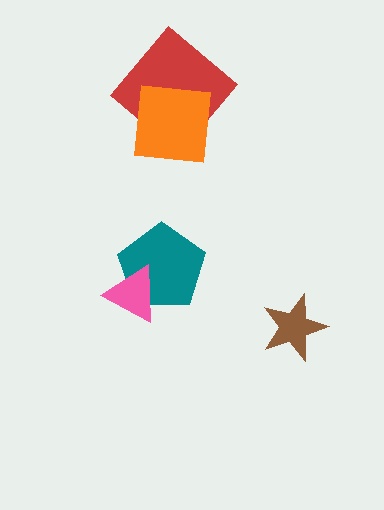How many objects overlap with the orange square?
1 object overlaps with the orange square.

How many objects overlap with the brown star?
0 objects overlap with the brown star.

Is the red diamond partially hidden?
Yes, it is partially covered by another shape.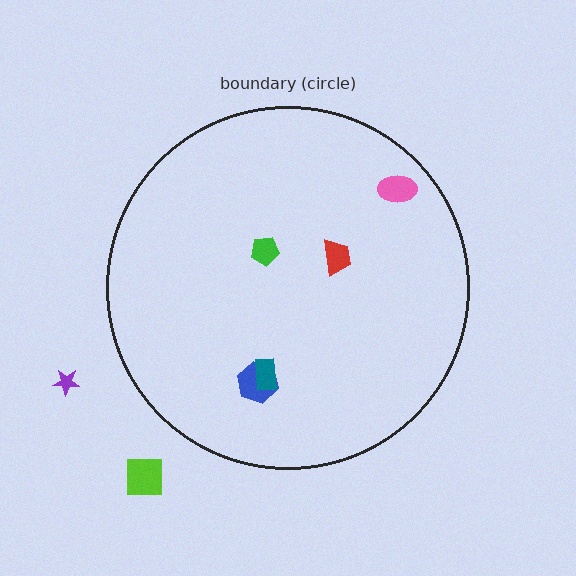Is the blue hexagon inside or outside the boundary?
Inside.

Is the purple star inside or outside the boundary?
Outside.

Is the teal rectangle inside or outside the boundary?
Inside.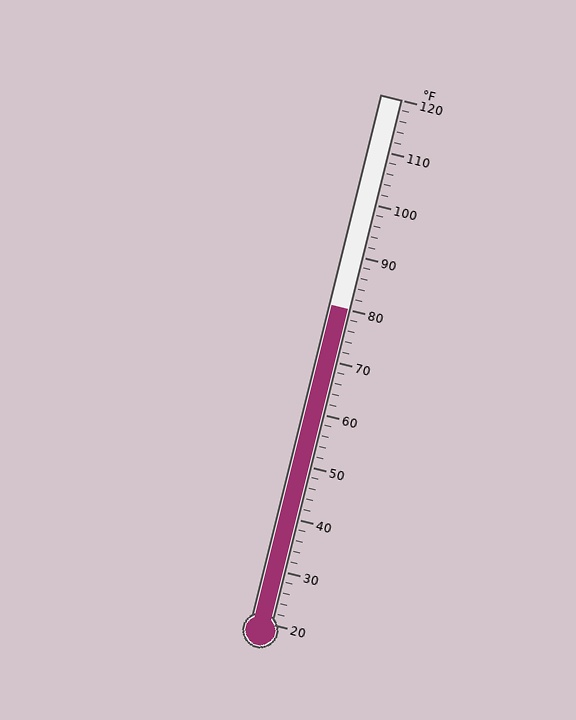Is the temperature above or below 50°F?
The temperature is above 50°F.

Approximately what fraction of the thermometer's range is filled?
The thermometer is filled to approximately 60% of its range.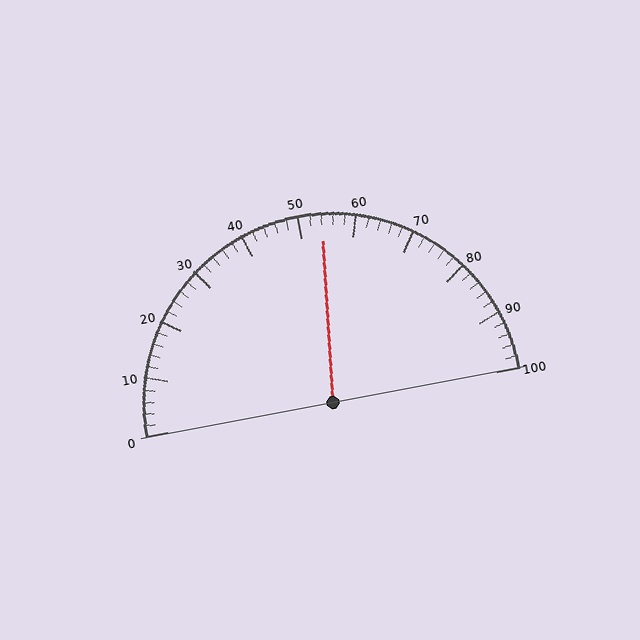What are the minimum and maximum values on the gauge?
The gauge ranges from 0 to 100.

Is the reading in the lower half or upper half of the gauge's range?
The reading is in the upper half of the range (0 to 100).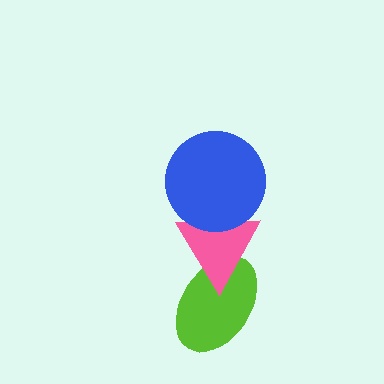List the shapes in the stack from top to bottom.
From top to bottom: the blue circle, the pink triangle, the lime ellipse.